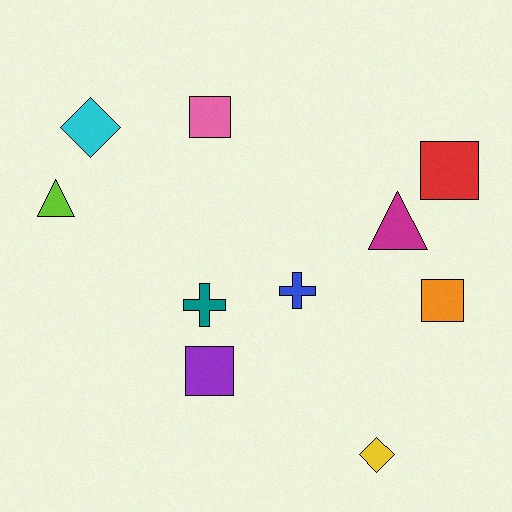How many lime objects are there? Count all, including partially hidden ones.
There is 1 lime object.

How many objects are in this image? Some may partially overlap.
There are 10 objects.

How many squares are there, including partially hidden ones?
There are 4 squares.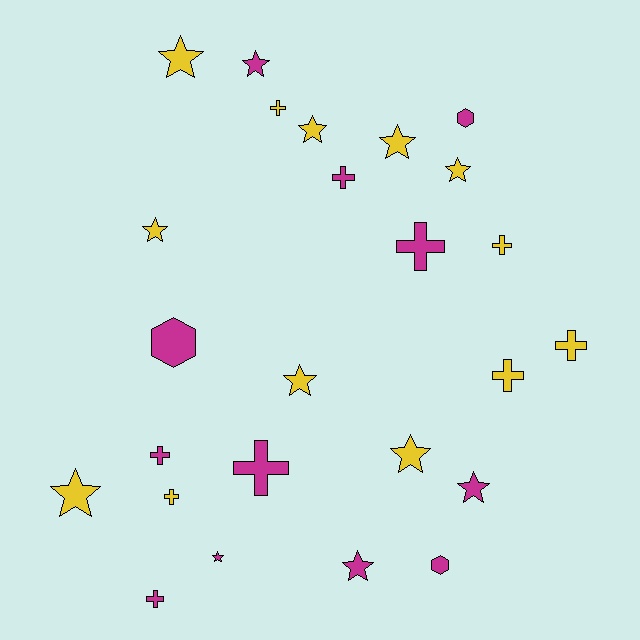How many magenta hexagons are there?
There are 3 magenta hexagons.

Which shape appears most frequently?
Star, with 12 objects.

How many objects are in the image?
There are 25 objects.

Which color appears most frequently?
Yellow, with 13 objects.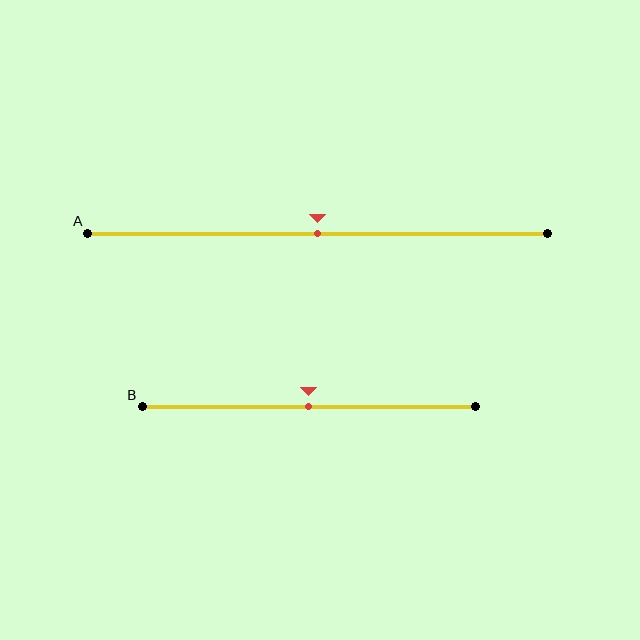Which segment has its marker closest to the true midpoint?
Segment A has its marker closest to the true midpoint.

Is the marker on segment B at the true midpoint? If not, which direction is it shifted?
Yes, the marker on segment B is at the true midpoint.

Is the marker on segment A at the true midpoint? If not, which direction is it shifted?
Yes, the marker on segment A is at the true midpoint.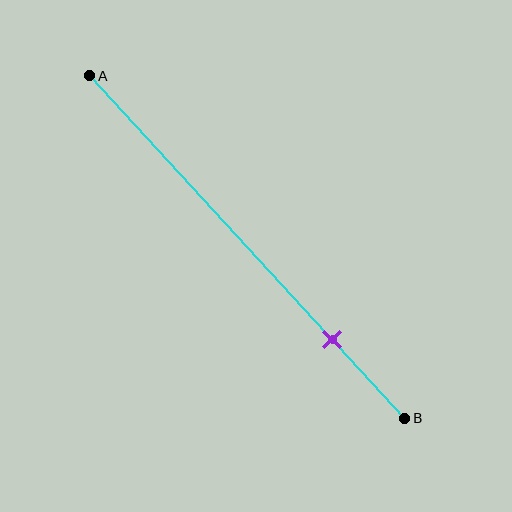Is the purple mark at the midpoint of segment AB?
No, the mark is at about 75% from A, not at the 50% midpoint.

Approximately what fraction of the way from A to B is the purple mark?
The purple mark is approximately 75% of the way from A to B.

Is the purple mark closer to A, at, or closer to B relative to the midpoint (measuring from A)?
The purple mark is closer to point B than the midpoint of segment AB.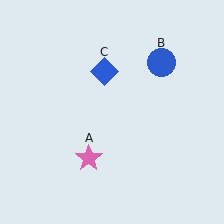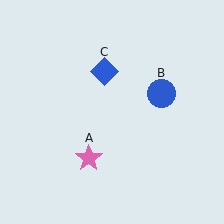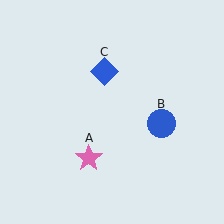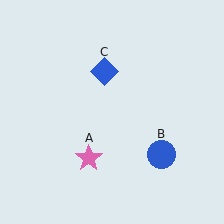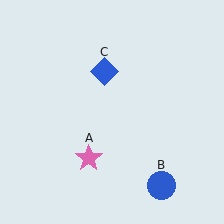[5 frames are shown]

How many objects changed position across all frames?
1 object changed position: blue circle (object B).